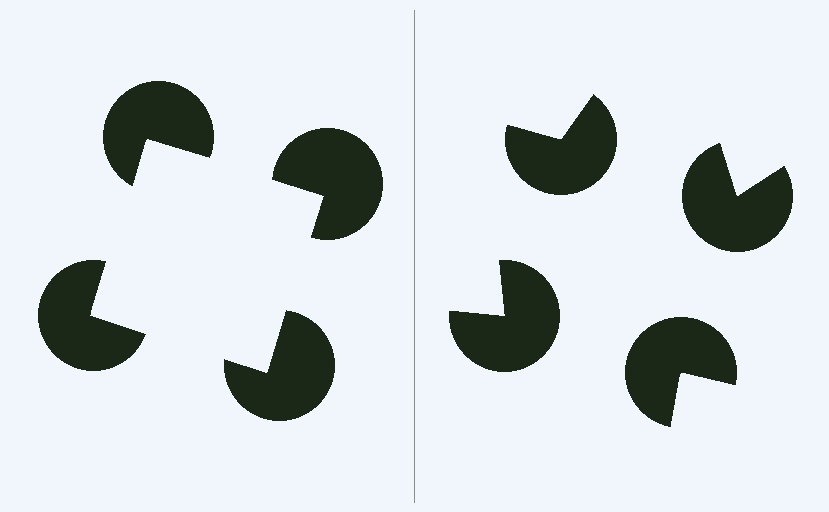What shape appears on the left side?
An illusory square.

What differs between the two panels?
The pac-man discs are positioned identically on both sides; only the wedge orientations differ. On the left they align to a square; on the right they are misaligned.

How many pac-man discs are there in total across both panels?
8 — 4 on each side.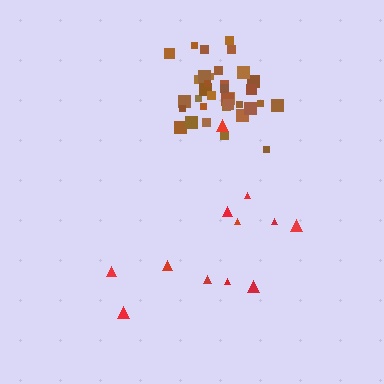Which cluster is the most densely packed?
Brown.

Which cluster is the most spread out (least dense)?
Red.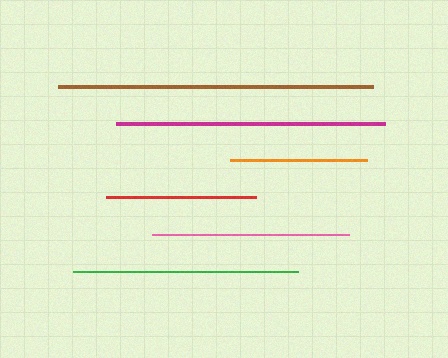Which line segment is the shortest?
The orange line is the shortest at approximately 137 pixels.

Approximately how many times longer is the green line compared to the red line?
The green line is approximately 1.5 times the length of the red line.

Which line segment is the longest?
The brown line is the longest at approximately 315 pixels.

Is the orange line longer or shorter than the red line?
The red line is longer than the orange line.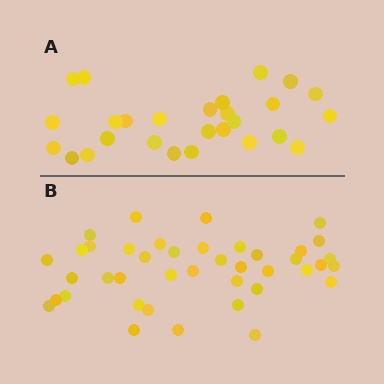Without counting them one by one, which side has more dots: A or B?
Region B (the bottom region) has more dots.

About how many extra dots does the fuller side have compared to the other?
Region B has approximately 15 more dots than region A.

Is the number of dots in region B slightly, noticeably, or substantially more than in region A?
Region B has substantially more. The ratio is roughly 1.5 to 1.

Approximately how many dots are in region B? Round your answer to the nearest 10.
About 40 dots. (The exact count is 41, which rounds to 40.)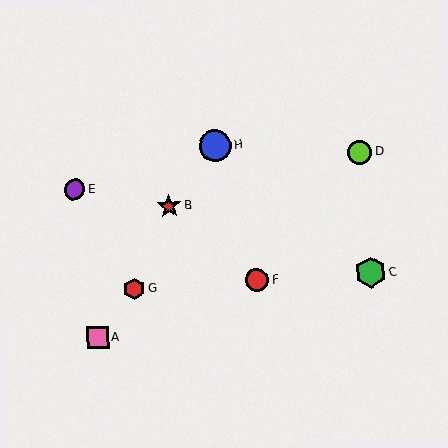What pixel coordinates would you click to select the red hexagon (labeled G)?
Click at (134, 289) to select the red hexagon G.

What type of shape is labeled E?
Shape E is a purple circle.